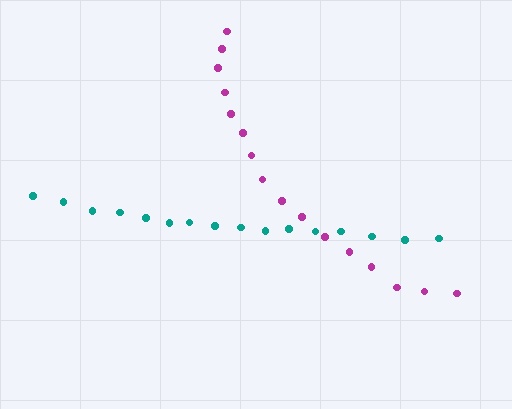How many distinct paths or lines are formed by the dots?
There are 2 distinct paths.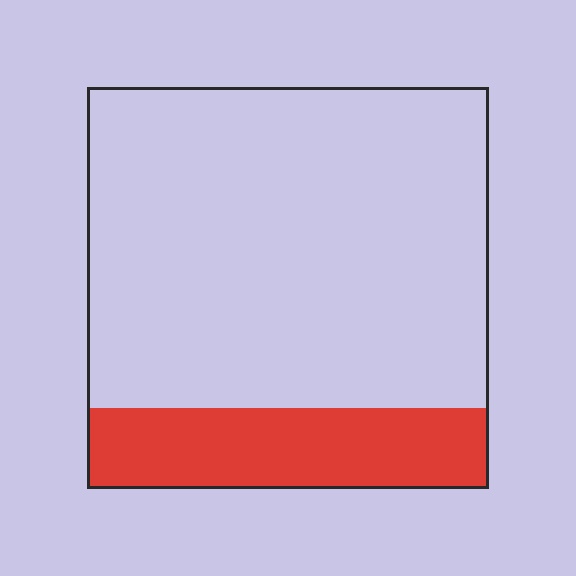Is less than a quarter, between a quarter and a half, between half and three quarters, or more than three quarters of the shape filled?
Less than a quarter.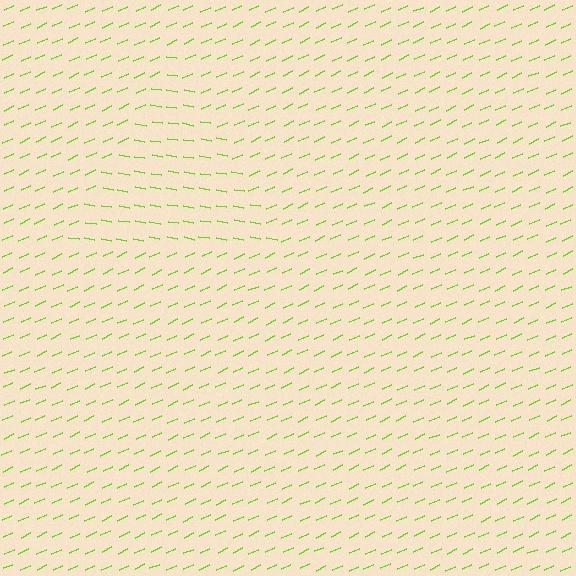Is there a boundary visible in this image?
Yes, there is a texture boundary formed by a change in line orientation.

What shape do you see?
I see a triangle.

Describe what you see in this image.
The image is filled with small lime line segments. A triangle region in the image has lines oriented differently from the surrounding lines, creating a visible texture boundary.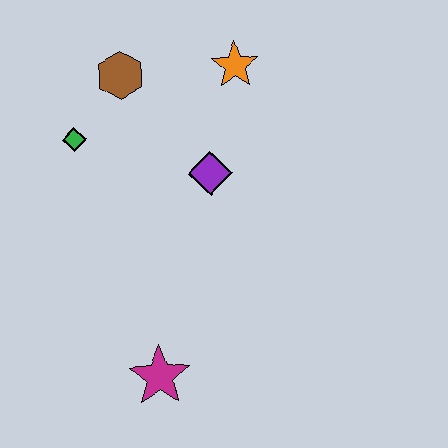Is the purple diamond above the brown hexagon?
No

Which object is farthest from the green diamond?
The magenta star is farthest from the green diamond.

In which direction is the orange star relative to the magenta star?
The orange star is above the magenta star.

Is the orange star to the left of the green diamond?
No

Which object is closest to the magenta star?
The purple diamond is closest to the magenta star.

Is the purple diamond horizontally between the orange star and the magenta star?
Yes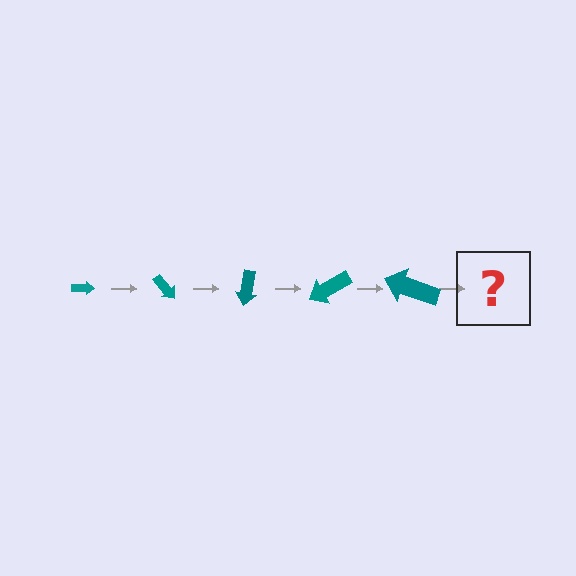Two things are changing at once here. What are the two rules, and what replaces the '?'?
The two rules are that the arrow grows larger each step and it rotates 50 degrees each step. The '?' should be an arrow, larger than the previous one and rotated 250 degrees from the start.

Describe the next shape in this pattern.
It should be an arrow, larger than the previous one and rotated 250 degrees from the start.